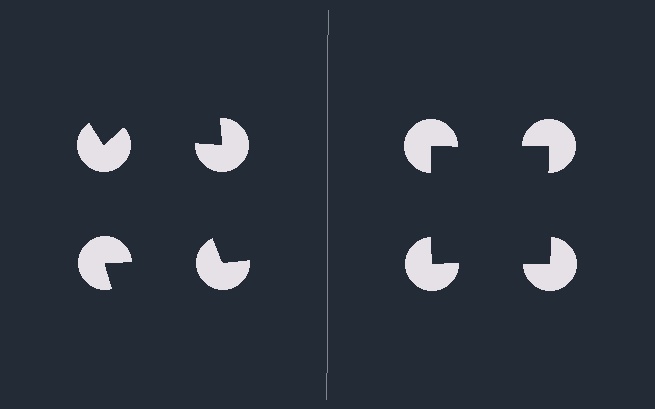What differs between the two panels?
The pac-man discs are positioned identically on both sides; only the wedge orientations differ. On the right they align to a square; on the left they are misaligned.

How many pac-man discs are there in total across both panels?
8 — 4 on each side.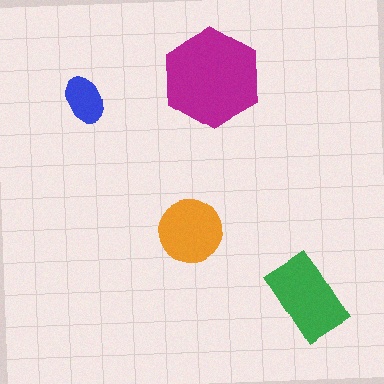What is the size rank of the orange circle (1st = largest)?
3rd.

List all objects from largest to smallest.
The magenta hexagon, the green rectangle, the orange circle, the blue ellipse.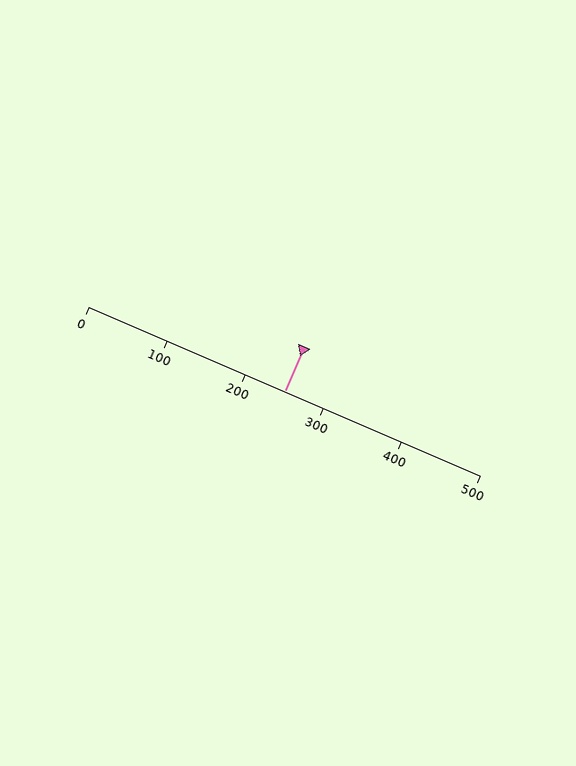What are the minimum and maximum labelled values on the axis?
The axis runs from 0 to 500.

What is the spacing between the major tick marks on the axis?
The major ticks are spaced 100 apart.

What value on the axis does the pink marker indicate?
The marker indicates approximately 250.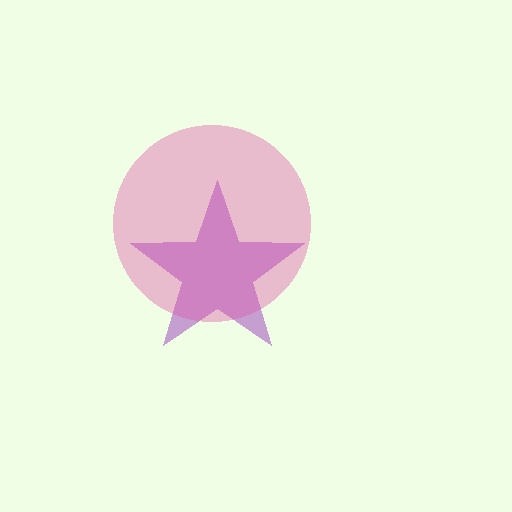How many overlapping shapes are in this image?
There are 2 overlapping shapes in the image.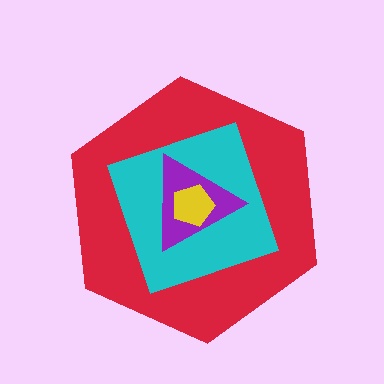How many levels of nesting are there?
4.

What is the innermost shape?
The yellow pentagon.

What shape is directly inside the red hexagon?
The cyan diamond.